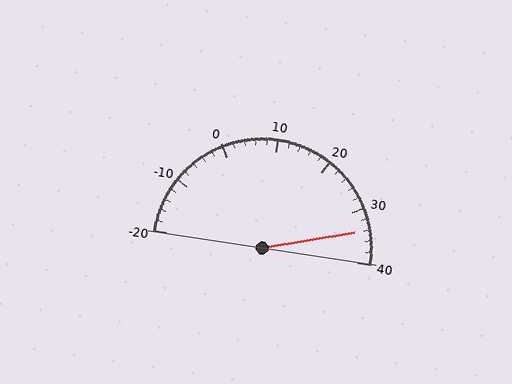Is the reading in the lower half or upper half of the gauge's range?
The reading is in the upper half of the range (-20 to 40).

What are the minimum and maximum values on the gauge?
The gauge ranges from -20 to 40.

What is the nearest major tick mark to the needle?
The nearest major tick mark is 30.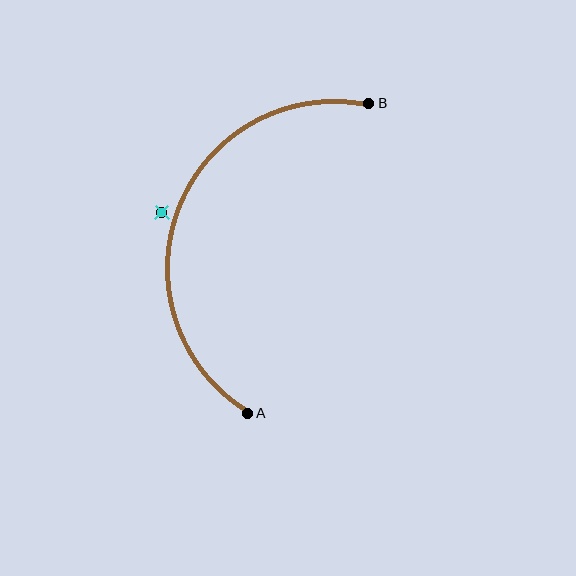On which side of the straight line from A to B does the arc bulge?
The arc bulges to the left of the straight line connecting A and B.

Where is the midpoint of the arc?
The arc midpoint is the point on the curve farthest from the straight line joining A and B. It sits to the left of that line.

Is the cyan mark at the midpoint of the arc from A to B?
No — the cyan mark does not lie on the arc at all. It sits slightly outside the curve.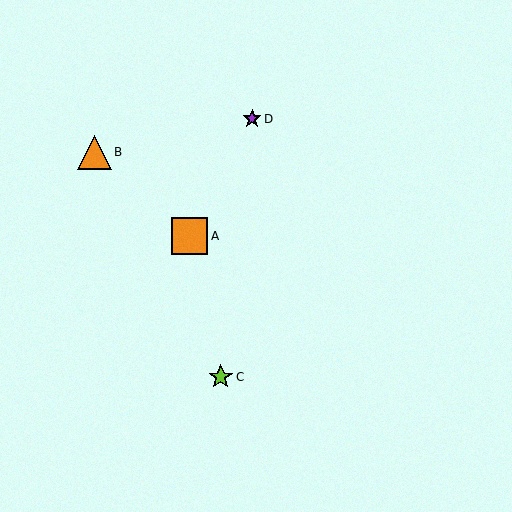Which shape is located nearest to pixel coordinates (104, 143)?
The orange triangle (labeled B) at (95, 152) is nearest to that location.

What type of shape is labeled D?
Shape D is a purple star.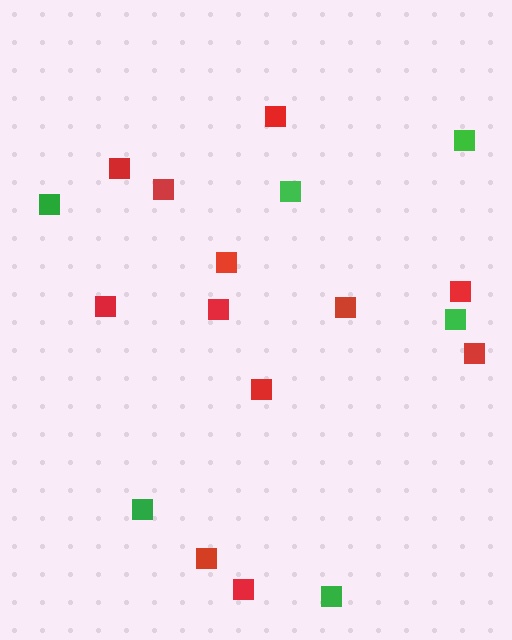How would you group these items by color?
There are 2 groups: one group of red squares (12) and one group of green squares (6).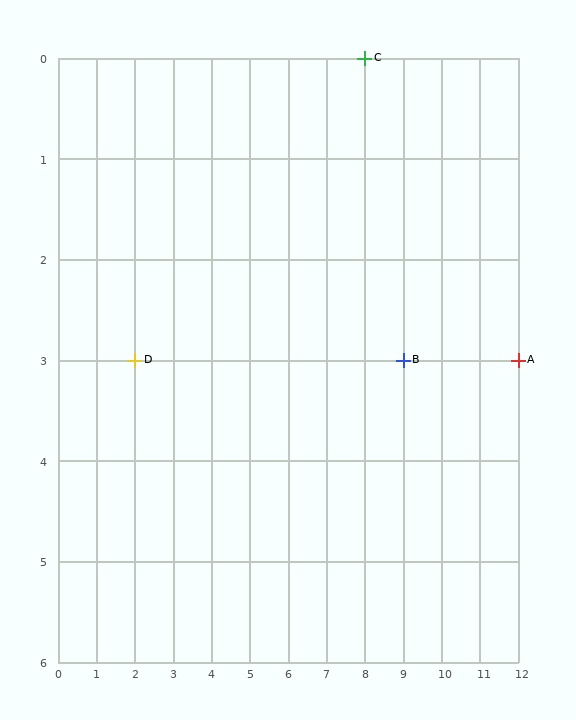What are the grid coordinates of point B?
Point B is at grid coordinates (9, 3).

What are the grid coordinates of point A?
Point A is at grid coordinates (12, 3).